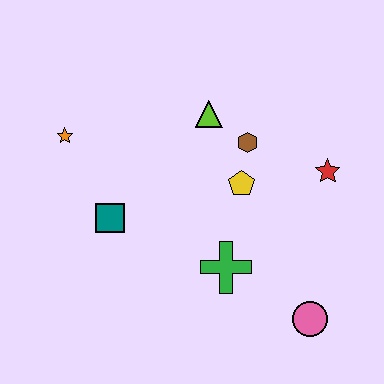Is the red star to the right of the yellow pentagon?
Yes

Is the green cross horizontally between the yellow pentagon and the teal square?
Yes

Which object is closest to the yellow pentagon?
The brown hexagon is closest to the yellow pentagon.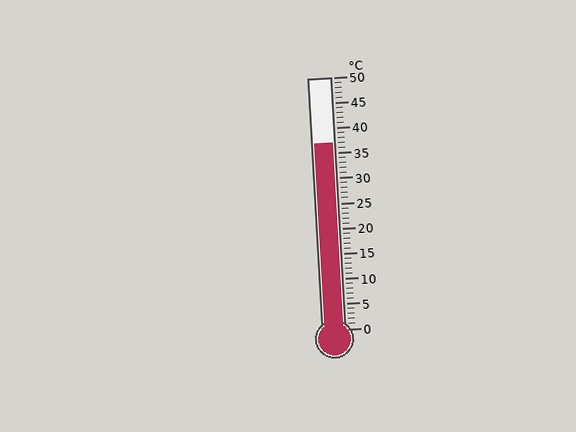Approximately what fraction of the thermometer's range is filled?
The thermometer is filled to approximately 75% of its range.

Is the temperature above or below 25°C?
The temperature is above 25°C.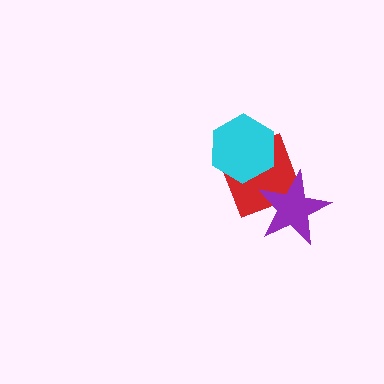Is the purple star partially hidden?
No, no other shape covers it.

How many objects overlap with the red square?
2 objects overlap with the red square.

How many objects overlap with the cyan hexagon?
1 object overlaps with the cyan hexagon.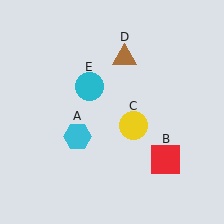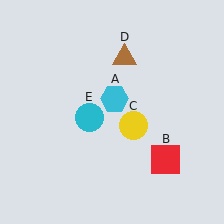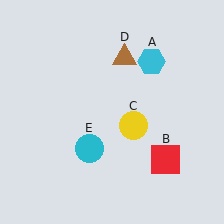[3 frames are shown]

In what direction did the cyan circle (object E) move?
The cyan circle (object E) moved down.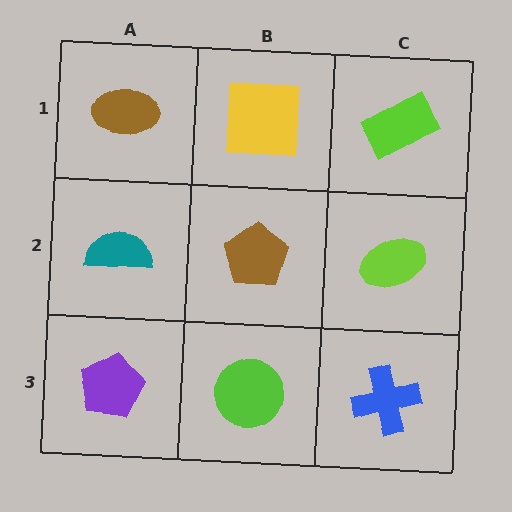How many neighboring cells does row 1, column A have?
2.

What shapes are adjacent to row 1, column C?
A lime ellipse (row 2, column C), a yellow square (row 1, column B).